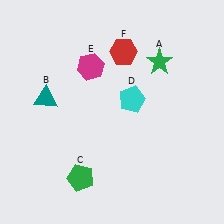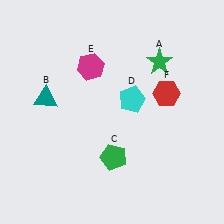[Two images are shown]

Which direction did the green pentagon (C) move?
The green pentagon (C) moved right.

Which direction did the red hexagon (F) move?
The red hexagon (F) moved right.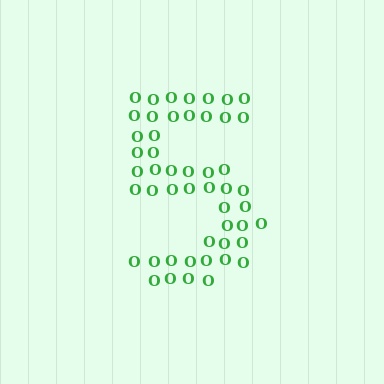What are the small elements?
The small elements are letter O's.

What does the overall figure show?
The overall figure shows the digit 5.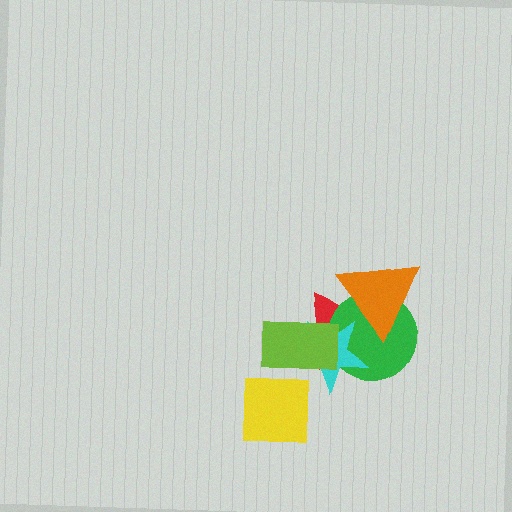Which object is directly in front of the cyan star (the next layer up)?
The orange triangle is directly in front of the cyan star.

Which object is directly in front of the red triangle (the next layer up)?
The green circle is directly in front of the red triangle.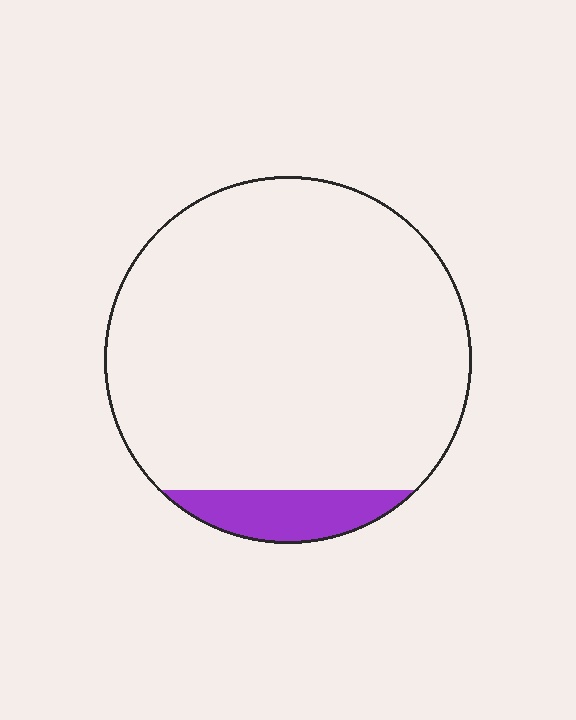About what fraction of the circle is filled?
About one tenth (1/10).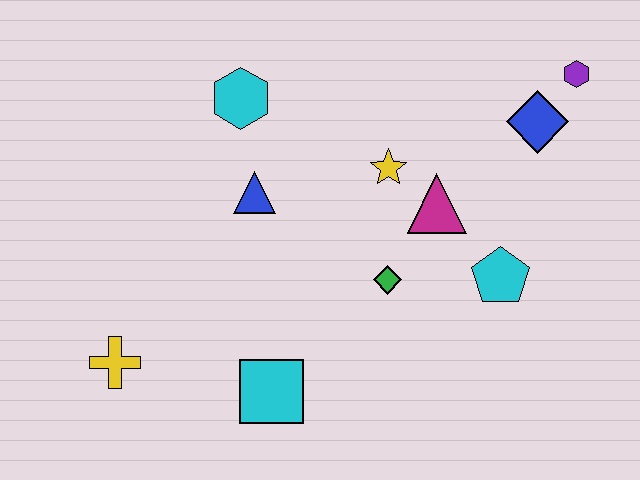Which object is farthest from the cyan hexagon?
The purple hexagon is farthest from the cyan hexagon.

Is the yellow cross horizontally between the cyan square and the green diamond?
No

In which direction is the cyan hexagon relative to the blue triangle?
The cyan hexagon is above the blue triangle.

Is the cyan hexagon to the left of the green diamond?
Yes